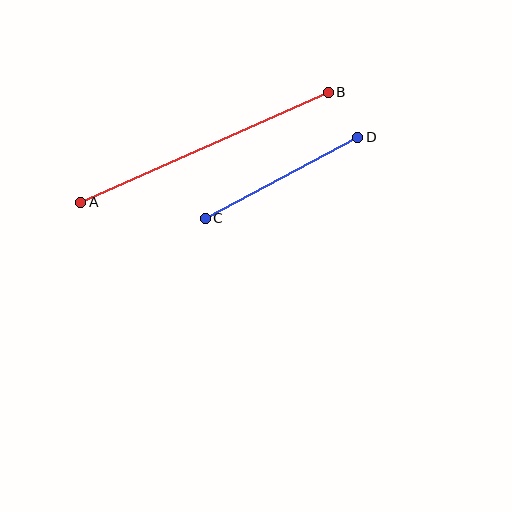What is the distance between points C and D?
The distance is approximately 173 pixels.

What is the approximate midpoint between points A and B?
The midpoint is at approximately (204, 147) pixels.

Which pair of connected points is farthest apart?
Points A and B are farthest apart.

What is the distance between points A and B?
The distance is approximately 271 pixels.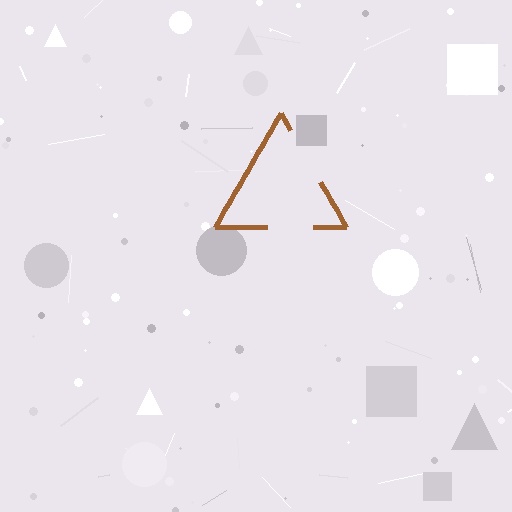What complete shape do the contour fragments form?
The contour fragments form a triangle.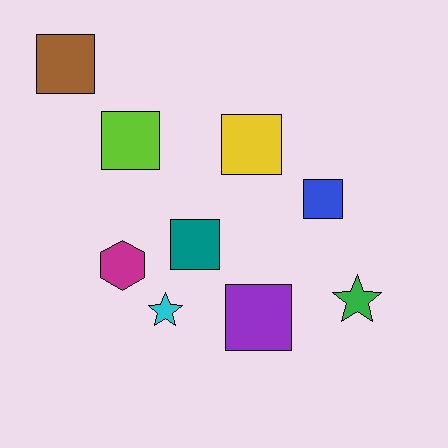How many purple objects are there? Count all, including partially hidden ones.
There is 1 purple object.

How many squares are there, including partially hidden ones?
There are 6 squares.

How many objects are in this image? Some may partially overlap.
There are 9 objects.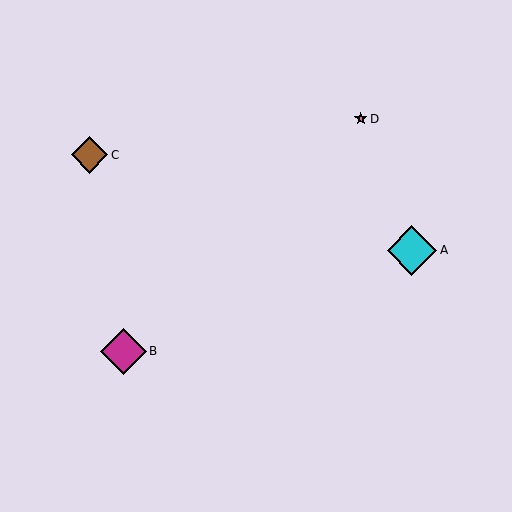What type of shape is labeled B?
Shape B is a magenta diamond.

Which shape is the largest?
The cyan diamond (labeled A) is the largest.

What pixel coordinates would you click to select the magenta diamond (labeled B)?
Click at (124, 351) to select the magenta diamond B.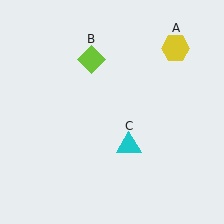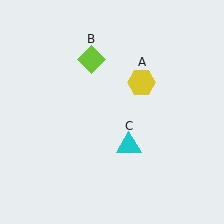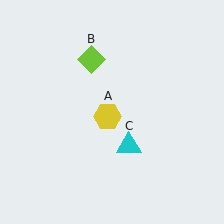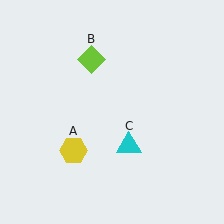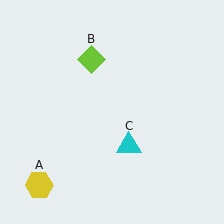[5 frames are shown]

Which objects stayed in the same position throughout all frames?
Lime diamond (object B) and cyan triangle (object C) remained stationary.